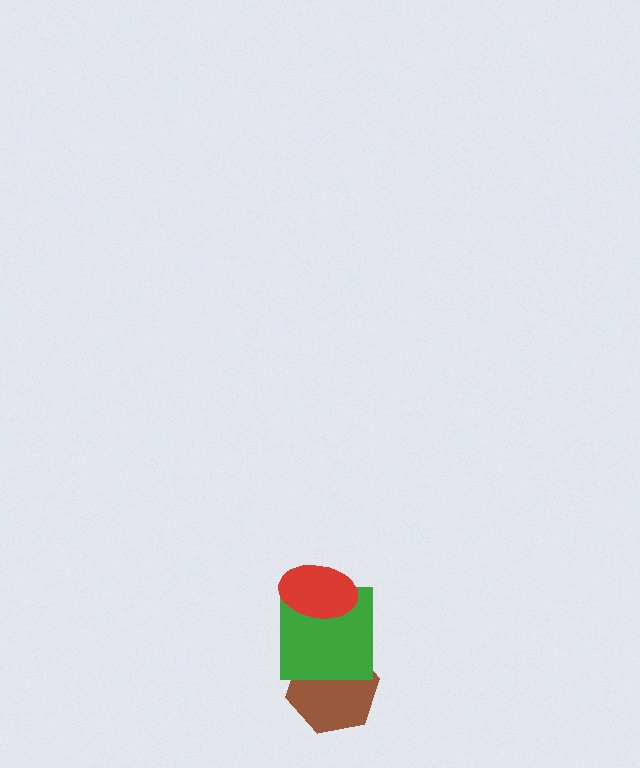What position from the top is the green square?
The green square is 2nd from the top.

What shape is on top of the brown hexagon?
The green square is on top of the brown hexagon.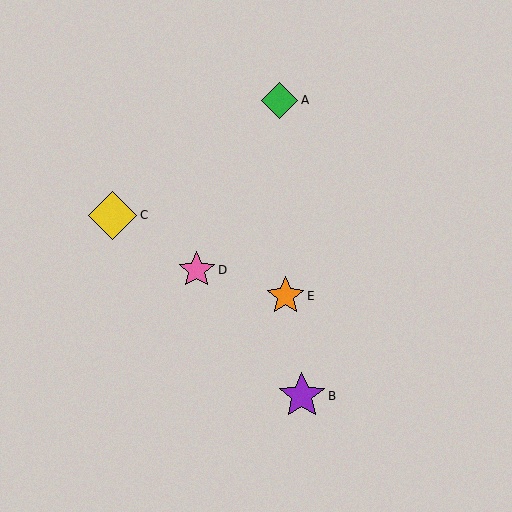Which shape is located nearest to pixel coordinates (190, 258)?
The pink star (labeled D) at (197, 270) is nearest to that location.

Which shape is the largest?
The yellow diamond (labeled C) is the largest.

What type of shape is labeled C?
Shape C is a yellow diamond.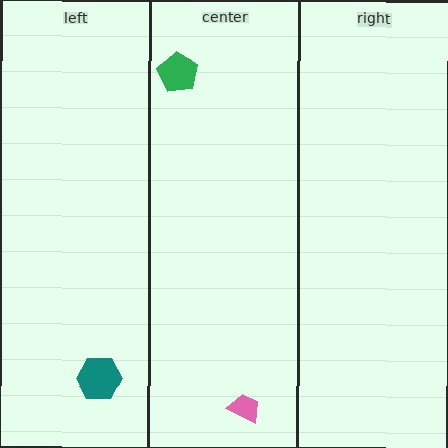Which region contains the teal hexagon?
The left region.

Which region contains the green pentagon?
The center region.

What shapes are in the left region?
The teal hexagon.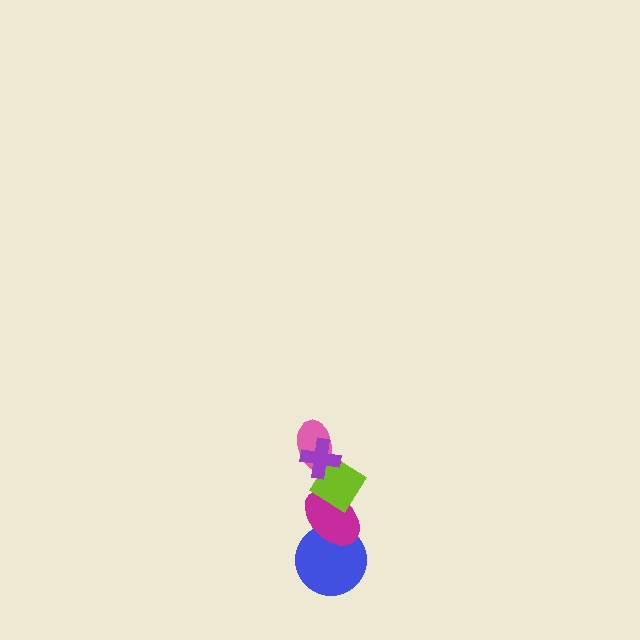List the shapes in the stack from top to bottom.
From top to bottom: the purple cross, the pink ellipse, the lime diamond, the magenta ellipse, the blue circle.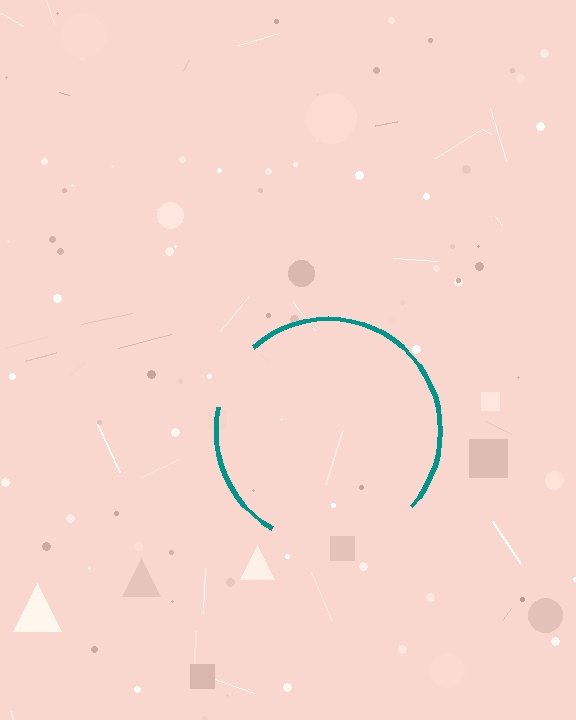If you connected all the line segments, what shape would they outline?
They would outline a circle.